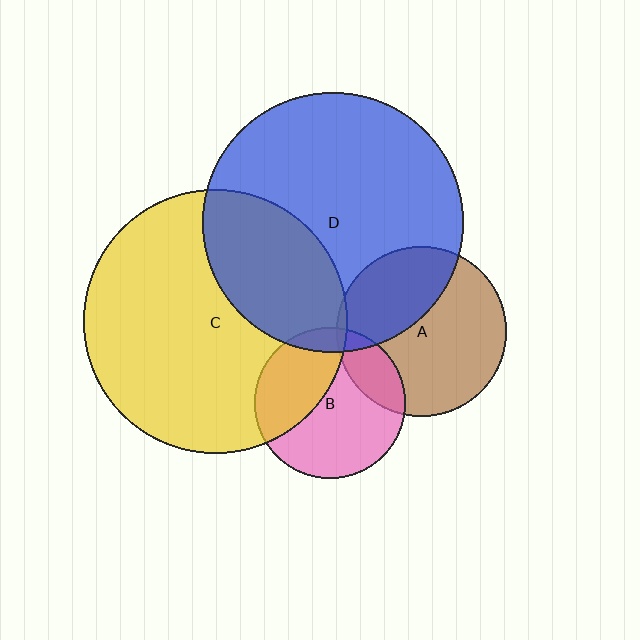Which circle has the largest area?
Circle C (yellow).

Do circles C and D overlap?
Yes.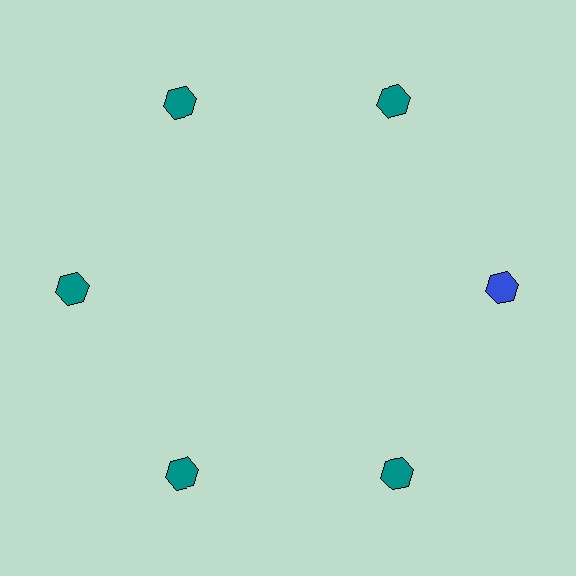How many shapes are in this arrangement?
There are 6 shapes arranged in a ring pattern.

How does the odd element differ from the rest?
It has a different color: blue instead of teal.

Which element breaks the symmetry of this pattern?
The blue hexagon at roughly the 3 o'clock position breaks the symmetry. All other shapes are teal hexagons.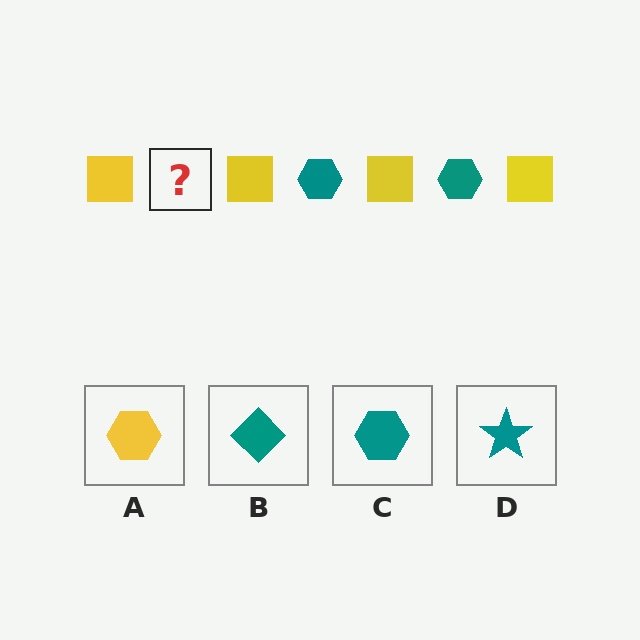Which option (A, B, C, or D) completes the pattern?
C.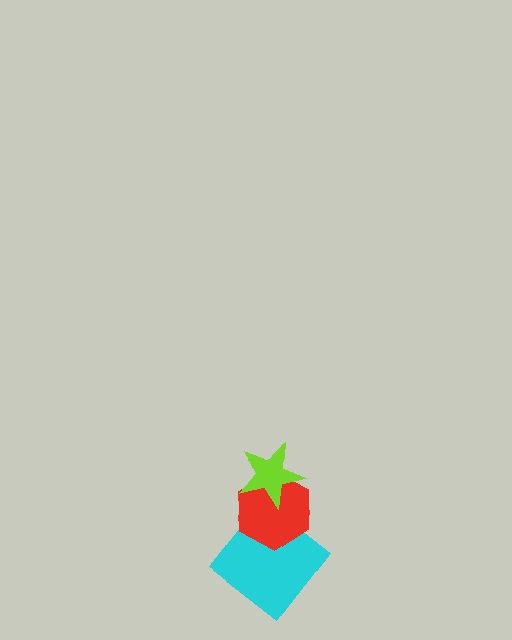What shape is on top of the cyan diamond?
The red hexagon is on top of the cyan diamond.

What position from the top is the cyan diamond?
The cyan diamond is 3rd from the top.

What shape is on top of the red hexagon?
The lime star is on top of the red hexagon.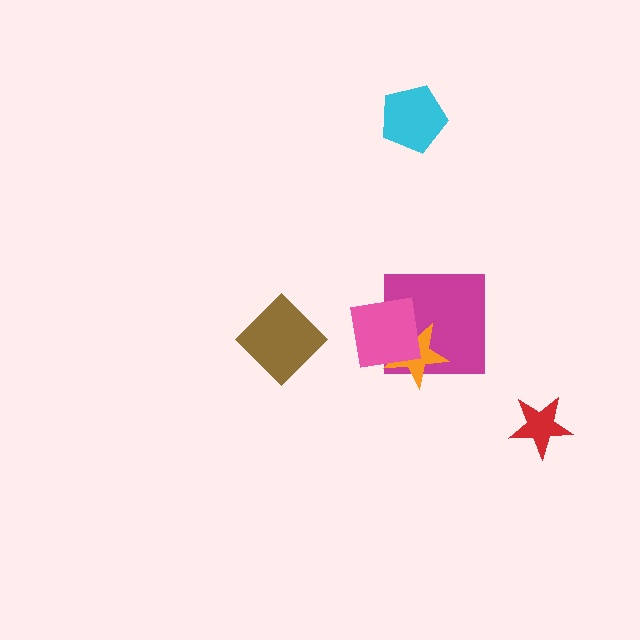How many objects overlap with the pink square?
2 objects overlap with the pink square.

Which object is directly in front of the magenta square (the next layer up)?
The orange star is directly in front of the magenta square.